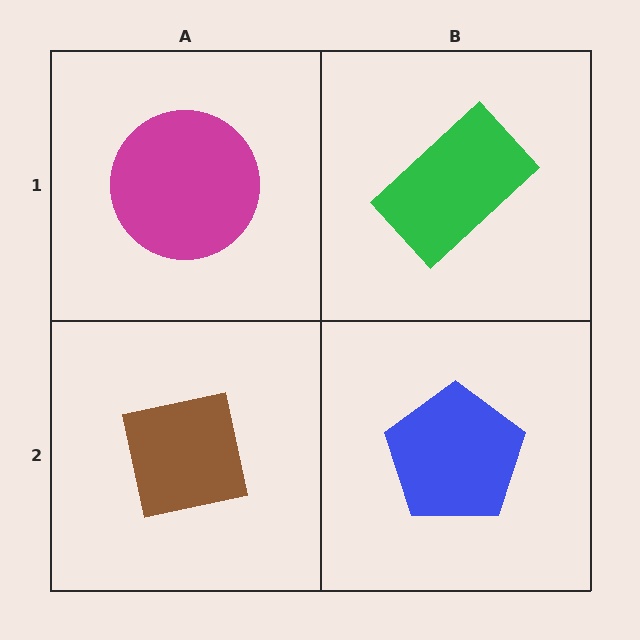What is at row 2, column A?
A brown square.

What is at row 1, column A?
A magenta circle.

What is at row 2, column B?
A blue pentagon.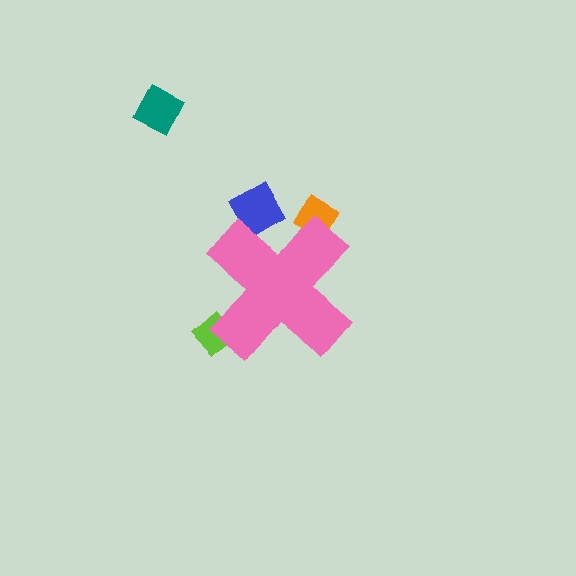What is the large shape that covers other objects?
A pink cross.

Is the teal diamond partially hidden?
No, the teal diamond is fully visible.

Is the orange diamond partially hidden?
Yes, the orange diamond is partially hidden behind the pink cross.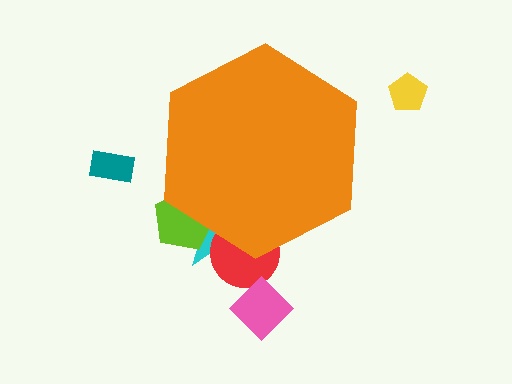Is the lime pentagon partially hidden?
Yes, the lime pentagon is partially hidden behind the orange hexagon.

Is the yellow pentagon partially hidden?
No, the yellow pentagon is fully visible.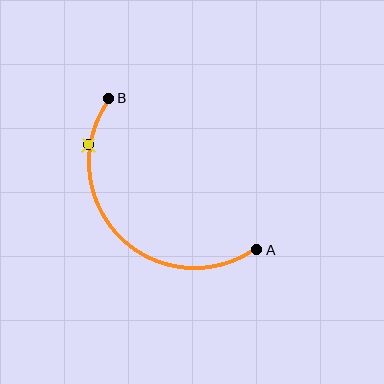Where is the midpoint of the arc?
The arc midpoint is the point on the curve farthest from the straight line joining A and B. It sits below and to the left of that line.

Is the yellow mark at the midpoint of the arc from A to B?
No. The yellow mark lies on the arc but is closer to endpoint B. The arc midpoint would be at the point on the curve equidistant along the arc from both A and B.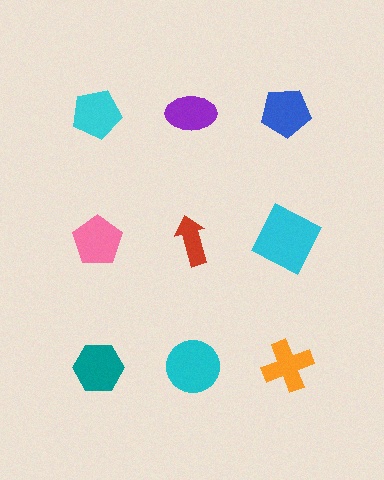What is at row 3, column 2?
A cyan circle.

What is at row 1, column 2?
A purple ellipse.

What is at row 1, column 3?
A blue pentagon.